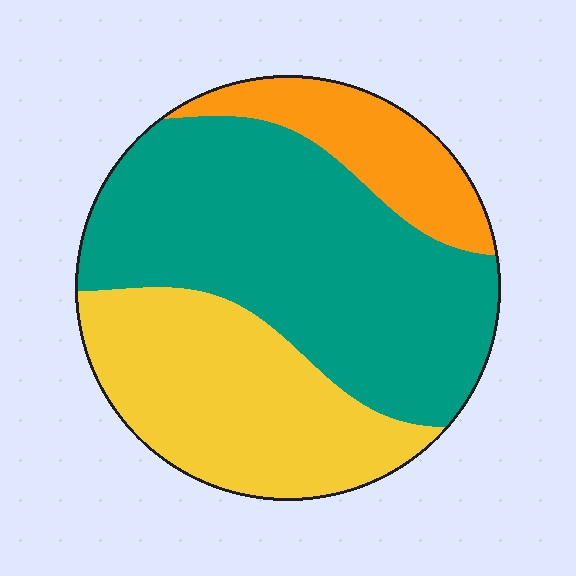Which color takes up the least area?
Orange, at roughly 15%.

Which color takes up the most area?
Teal, at roughly 50%.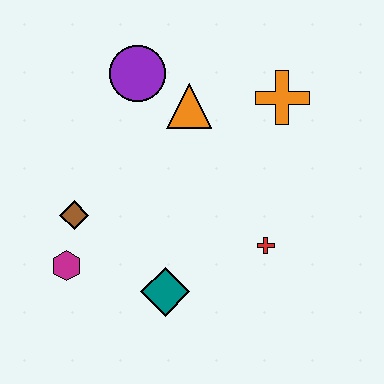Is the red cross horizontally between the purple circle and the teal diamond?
No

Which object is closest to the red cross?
The teal diamond is closest to the red cross.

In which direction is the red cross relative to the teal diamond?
The red cross is to the right of the teal diamond.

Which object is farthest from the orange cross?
The magenta hexagon is farthest from the orange cross.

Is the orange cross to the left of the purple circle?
No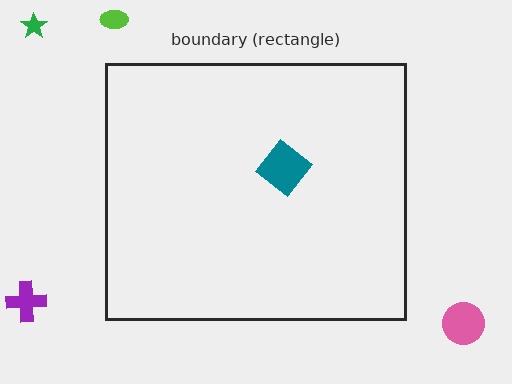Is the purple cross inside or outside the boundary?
Outside.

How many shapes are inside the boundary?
1 inside, 4 outside.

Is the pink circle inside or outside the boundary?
Outside.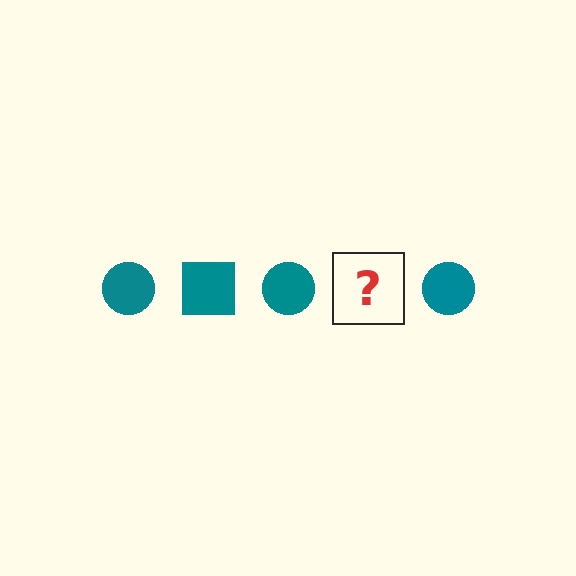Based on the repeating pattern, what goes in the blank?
The blank should be a teal square.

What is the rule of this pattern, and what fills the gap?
The rule is that the pattern cycles through circle, square shapes in teal. The gap should be filled with a teal square.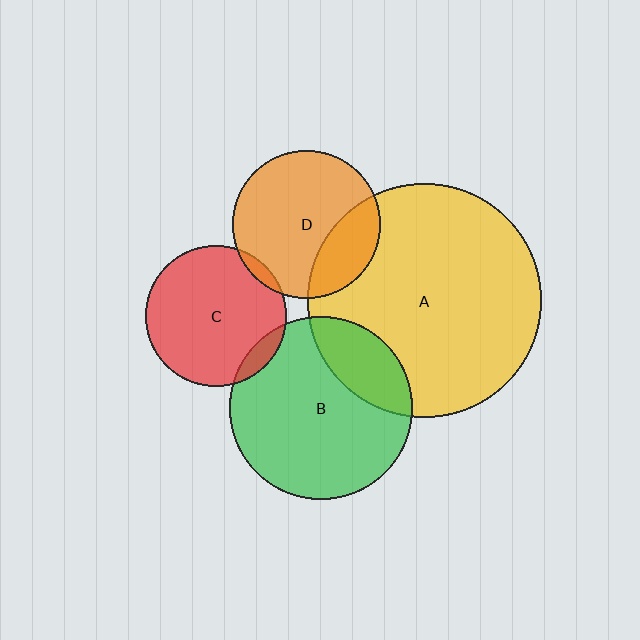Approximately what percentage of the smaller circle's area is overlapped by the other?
Approximately 10%.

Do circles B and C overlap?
Yes.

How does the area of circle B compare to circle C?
Approximately 1.7 times.